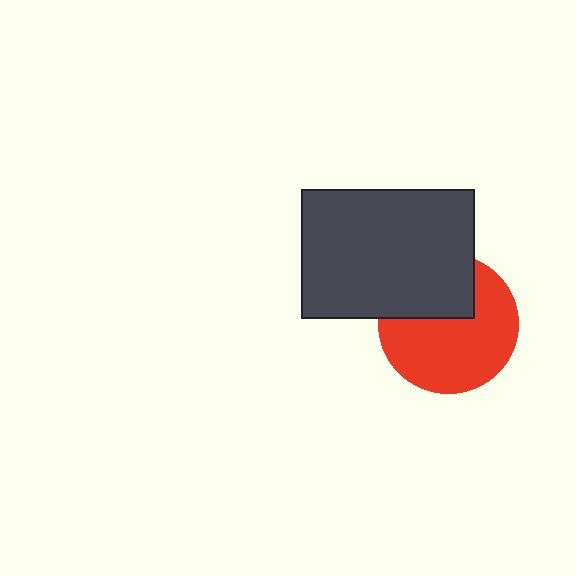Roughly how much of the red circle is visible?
Most of it is visible (roughly 66%).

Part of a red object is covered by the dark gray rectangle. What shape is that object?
It is a circle.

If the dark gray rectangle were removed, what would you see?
You would see the complete red circle.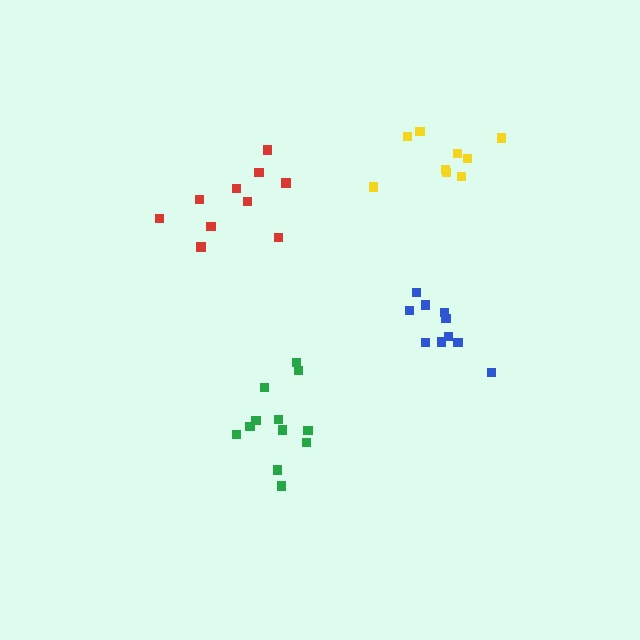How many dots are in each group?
Group 1: 12 dots, Group 2: 9 dots, Group 3: 10 dots, Group 4: 10 dots (41 total).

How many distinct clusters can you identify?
There are 4 distinct clusters.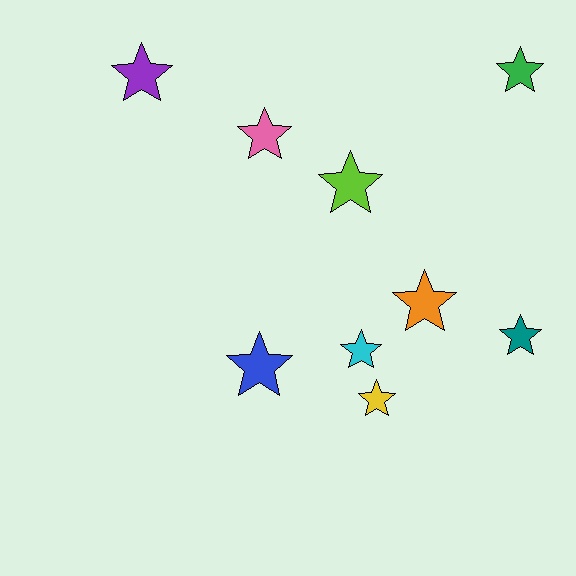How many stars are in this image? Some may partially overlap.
There are 9 stars.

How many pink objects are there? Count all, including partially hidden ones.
There is 1 pink object.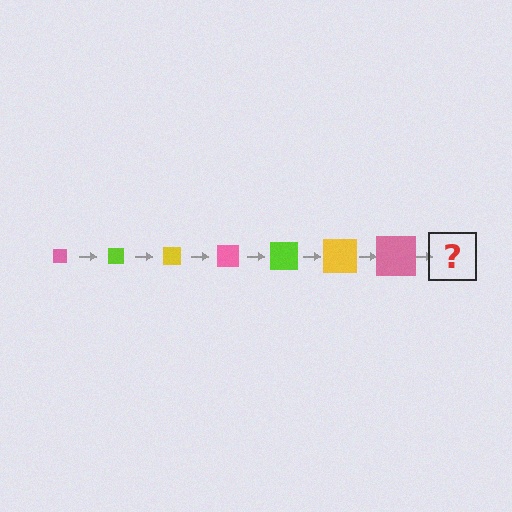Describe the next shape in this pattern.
It should be a lime square, larger than the previous one.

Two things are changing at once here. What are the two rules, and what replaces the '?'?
The two rules are that the square grows larger each step and the color cycles through pink, lime, and yellow. The '?' should be a lime square, larger than the previous one.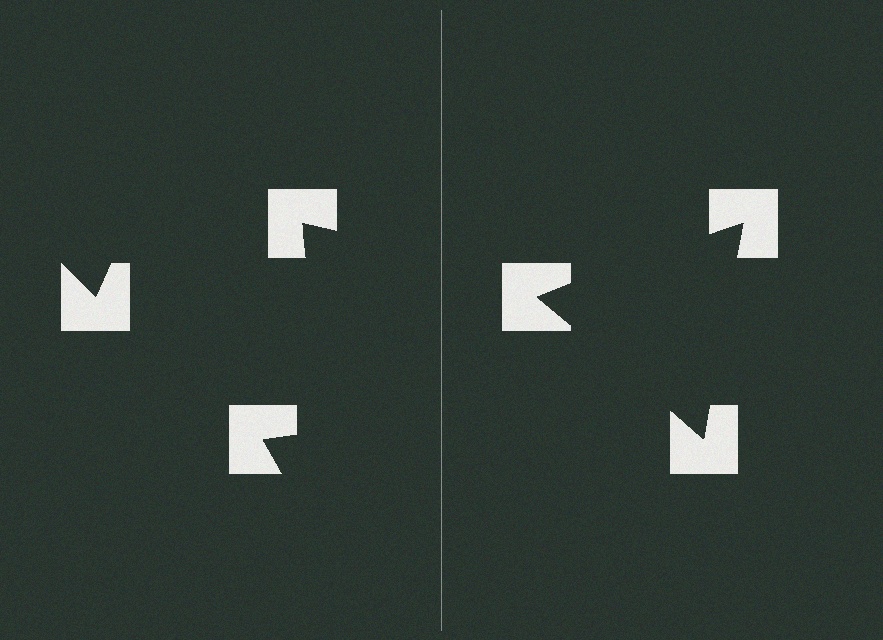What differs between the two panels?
The notched squares are positioned identically on both sides; only the wedge orientations differ. On the right they align to a triangle; on the left they are misaligned.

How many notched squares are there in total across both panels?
6 — 3 on each side.